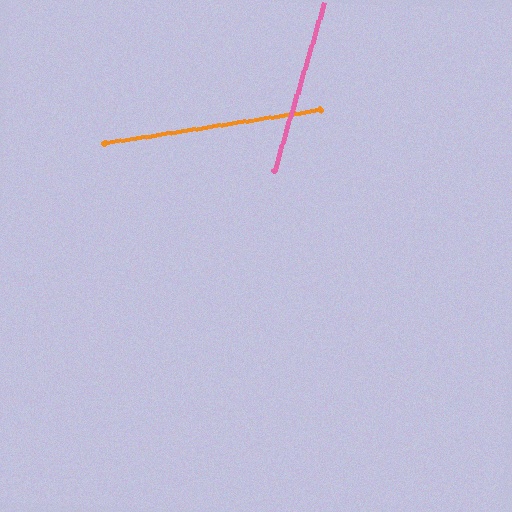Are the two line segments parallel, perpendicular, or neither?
Neither parallel nor perpendicular — they differ by about 65°.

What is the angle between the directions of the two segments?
Approximately 65 degrees.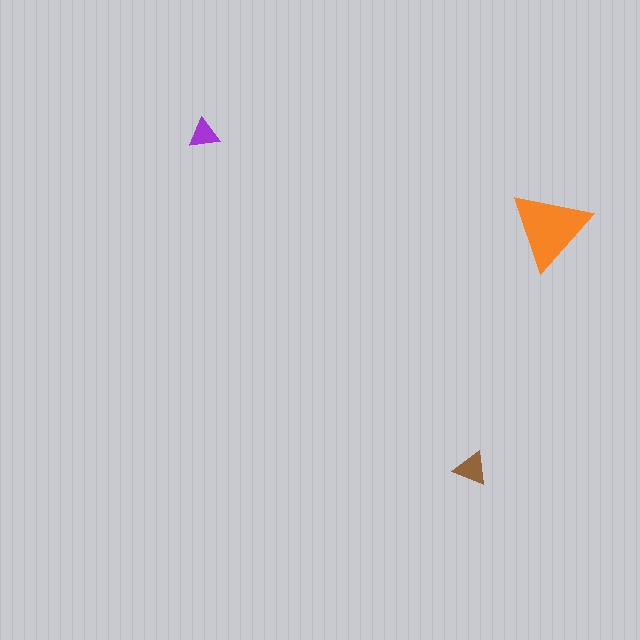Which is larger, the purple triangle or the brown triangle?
The brown one.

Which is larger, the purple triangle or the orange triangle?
The orange one.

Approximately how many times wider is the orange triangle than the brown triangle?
About 2.5 times wider.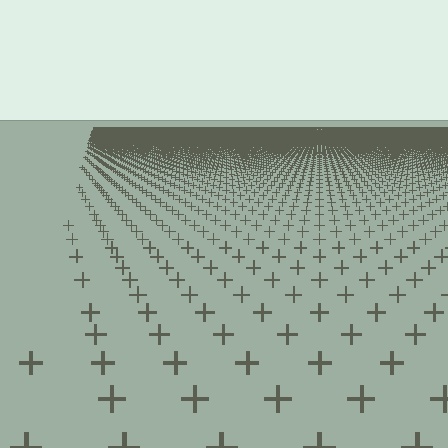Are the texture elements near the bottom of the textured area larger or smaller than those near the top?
Larger. Near the bottom, elements are closer to the viewer and appear at a bigger on-screen size.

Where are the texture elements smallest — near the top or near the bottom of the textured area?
Near the top.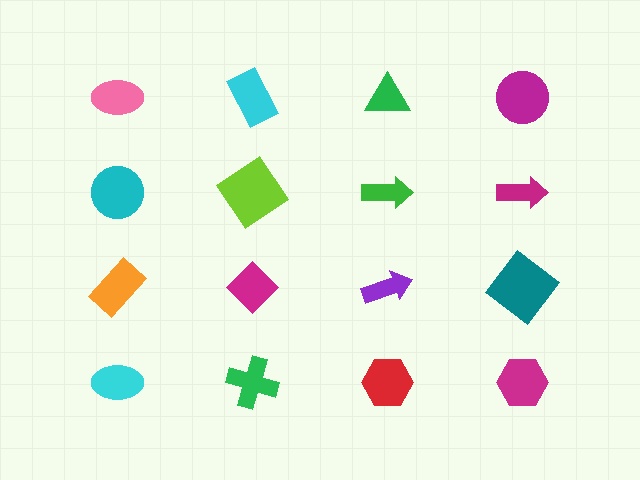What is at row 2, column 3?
A green arrow.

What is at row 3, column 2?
A magenta diamond.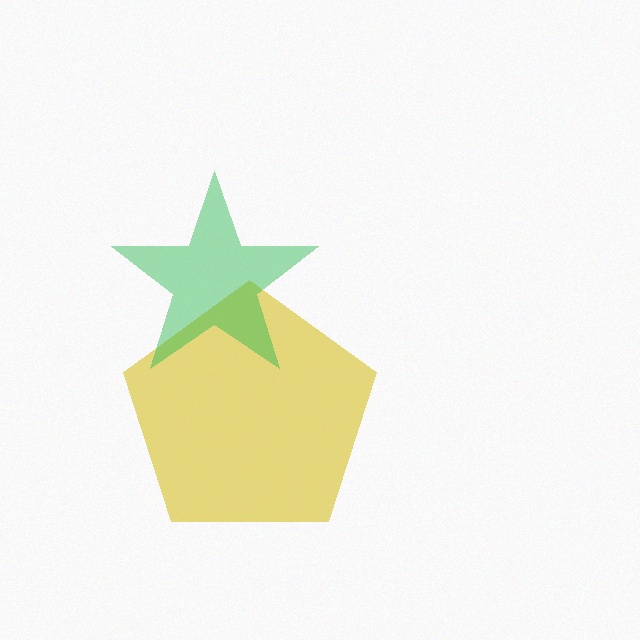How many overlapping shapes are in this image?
There are 2 overlapping shapes in the image.